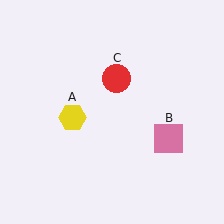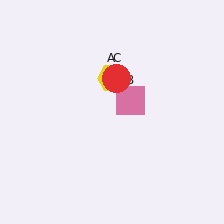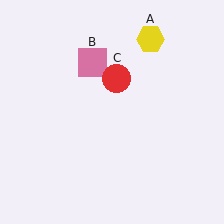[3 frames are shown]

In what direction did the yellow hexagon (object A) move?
The yellow hexagon (object A) moved up and to the right.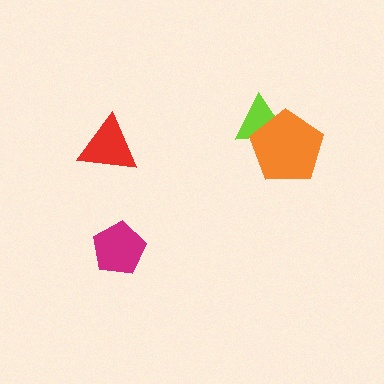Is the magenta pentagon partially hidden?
No, no other shape covers it.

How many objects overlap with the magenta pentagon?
0 objects overlap with the magenta pentagon.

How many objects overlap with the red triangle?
0 objects overlap with the red triangle.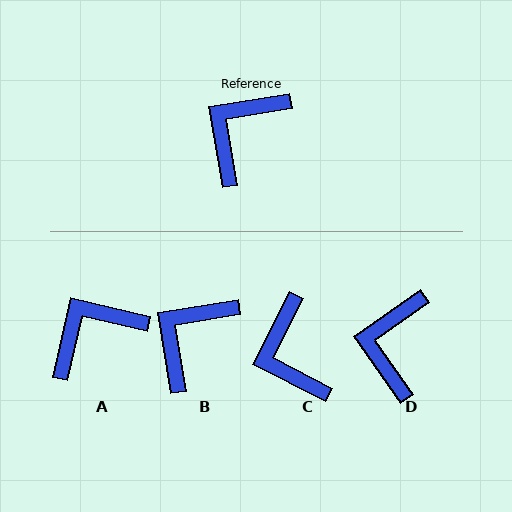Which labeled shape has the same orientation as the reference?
B.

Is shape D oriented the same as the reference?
No, it is off by about 26 degrees.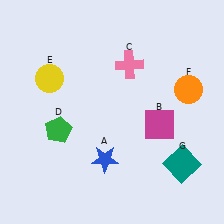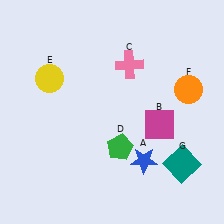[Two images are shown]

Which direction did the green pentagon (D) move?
The green pentagon (D) moved right.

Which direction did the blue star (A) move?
The blue star (A) moved right.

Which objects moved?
The objects that moved are: the blue star (A), the green pentagon (D).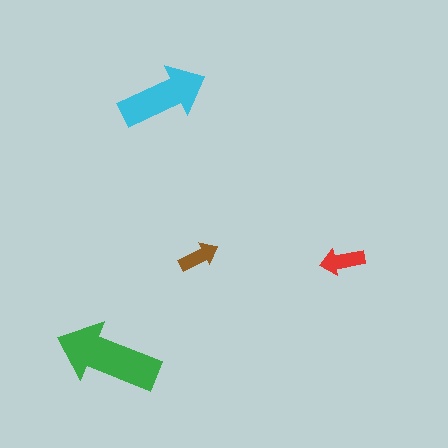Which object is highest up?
The cyan arrow is topmost.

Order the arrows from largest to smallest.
the green one, the cyan one, the red one, the brown one.